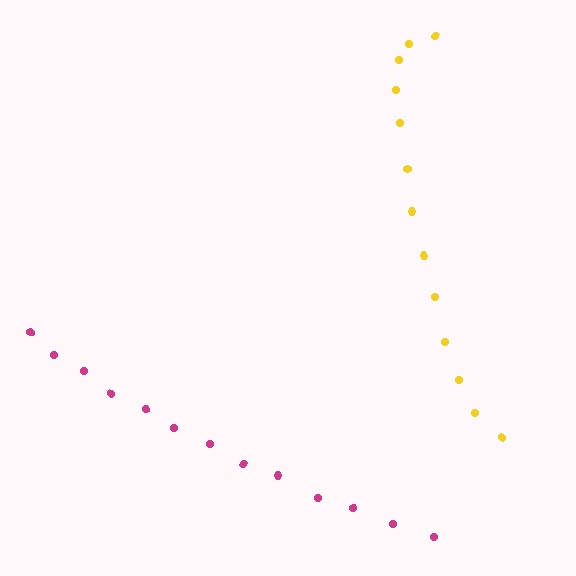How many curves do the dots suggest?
There are 2 distinct paths.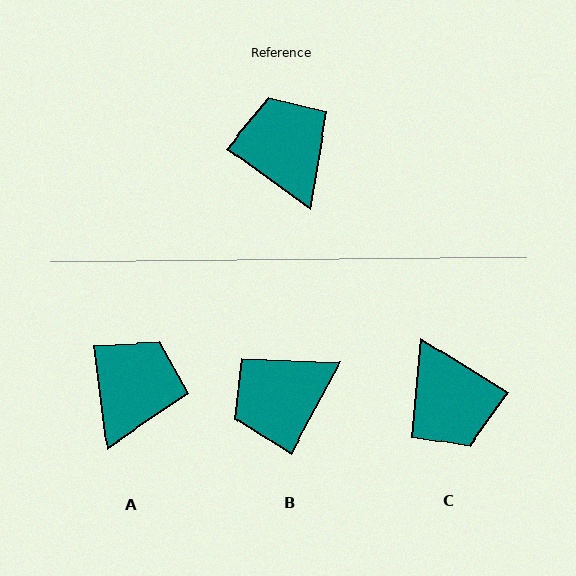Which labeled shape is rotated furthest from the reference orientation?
C, about 175 degrees away.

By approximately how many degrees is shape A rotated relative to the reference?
Approximately 47 degrees clockwise.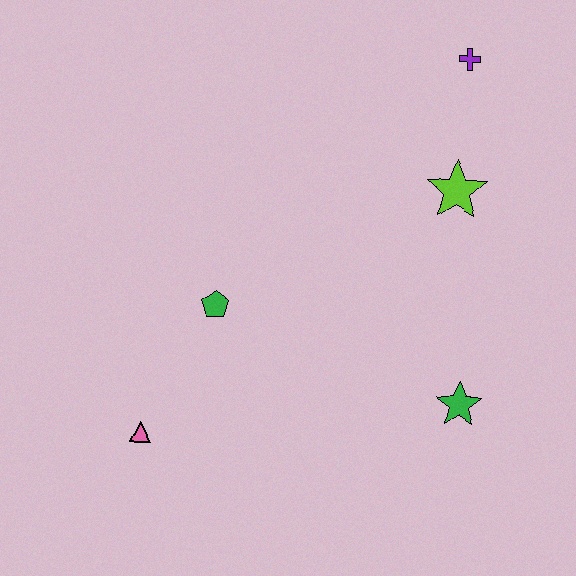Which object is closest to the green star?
The lime star is closest to the green star.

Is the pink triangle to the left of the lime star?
Yes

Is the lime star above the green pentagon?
Yes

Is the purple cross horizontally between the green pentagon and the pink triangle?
No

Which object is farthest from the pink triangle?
The purple cross is farthest from the pink triangle.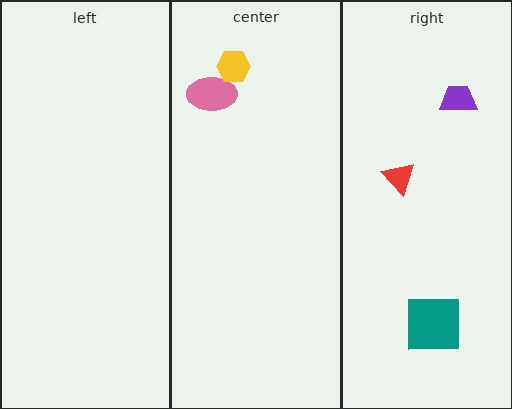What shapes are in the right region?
The teal square, the red triangle, the purple trapezoid.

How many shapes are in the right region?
3.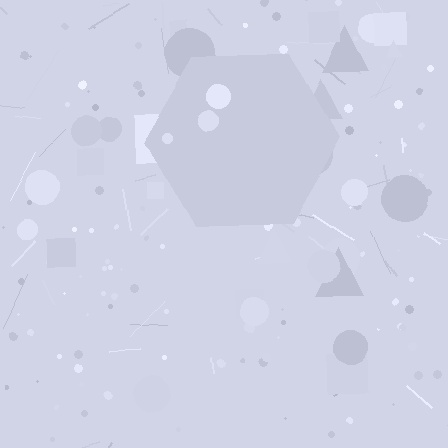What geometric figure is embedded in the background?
A hexagon is embedded in the background.